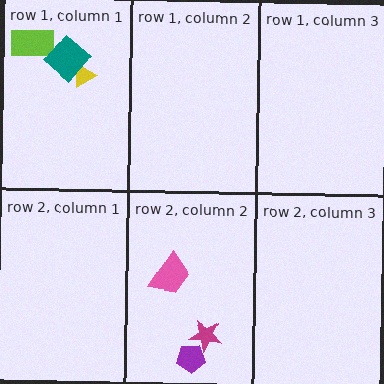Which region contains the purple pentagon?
The row 2, column 2 region.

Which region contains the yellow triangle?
The row 1, column 1 region.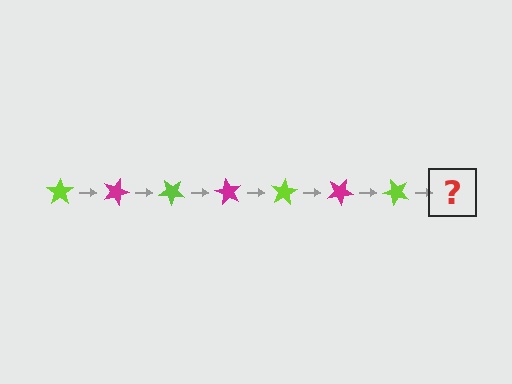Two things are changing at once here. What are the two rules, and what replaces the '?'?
The two rules are that it rotates 20 degrees each step and the color cycles through lime and magenta. The '?' should be a magenta star, rotated 140 degrees from the start.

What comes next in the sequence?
The next element should be a magenta star, rotated 140 degrees from the start.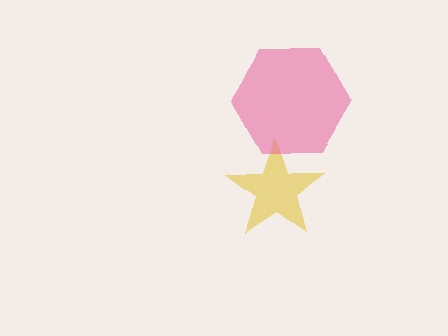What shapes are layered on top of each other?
The layered shapes are: a yellow star, a pink hexagon.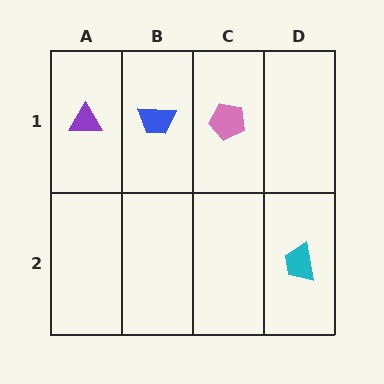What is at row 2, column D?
A cyan trapezoid.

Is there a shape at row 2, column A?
No, that cell is empty.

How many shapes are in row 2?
1 shape.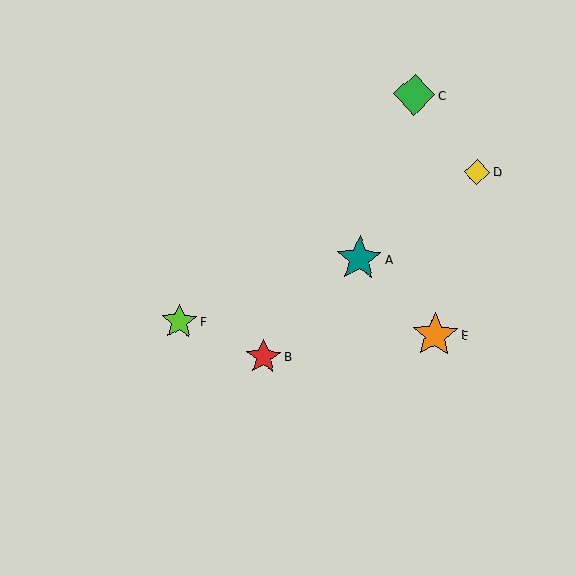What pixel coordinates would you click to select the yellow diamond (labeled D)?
Click at (477, 172) to select the yellow diamond D.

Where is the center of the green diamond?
The center of the green diamond is at (414, 95).